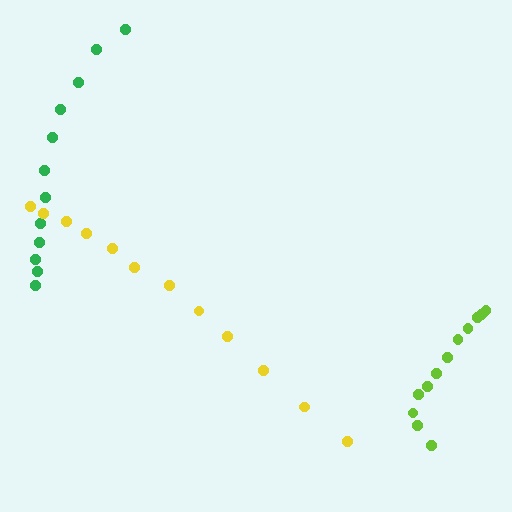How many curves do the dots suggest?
There are 3 distinct paths.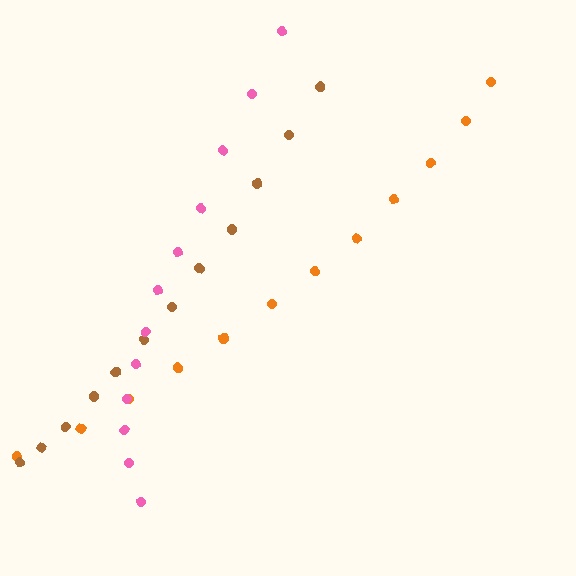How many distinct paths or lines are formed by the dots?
There are 3 distinct paths.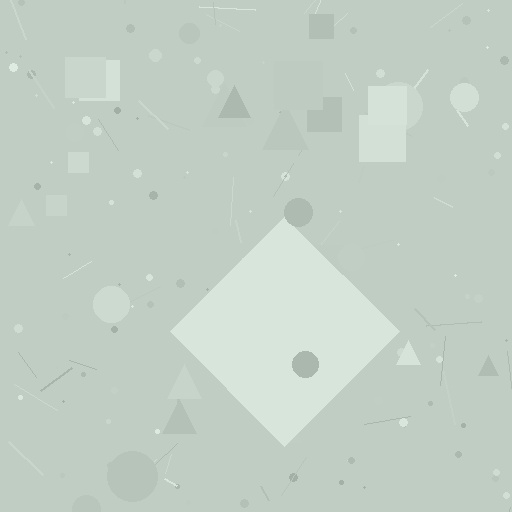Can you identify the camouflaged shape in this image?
The camouflaged shape is a diamond.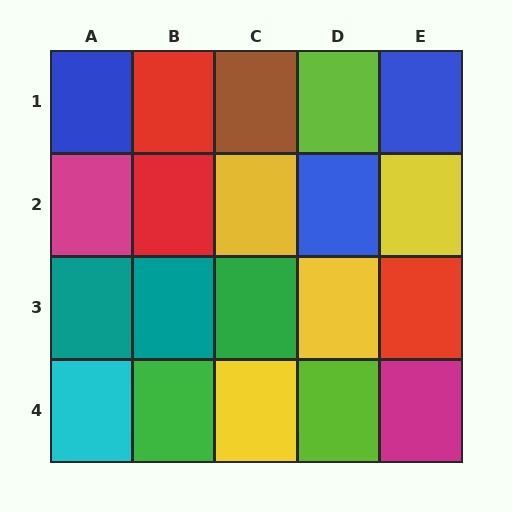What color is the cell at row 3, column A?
Teal.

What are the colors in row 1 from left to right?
Blue, red, brown, lime, blue.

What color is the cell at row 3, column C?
Green.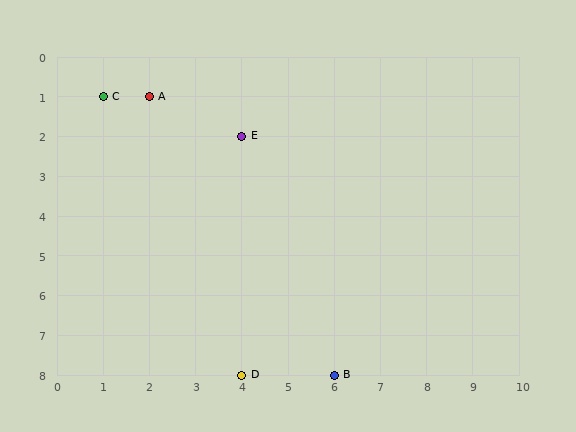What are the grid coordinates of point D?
Point D is at grid coordinates (4, 8).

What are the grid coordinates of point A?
Point A is at grid coordinates (2, 1).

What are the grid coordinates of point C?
Point C is at grid coordinates (1, 1).